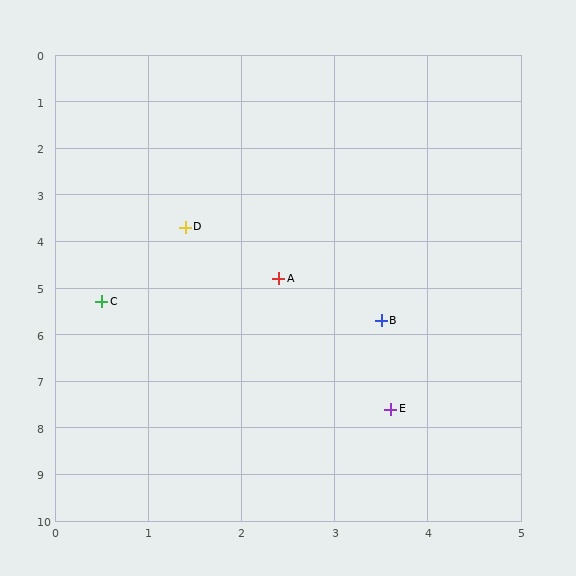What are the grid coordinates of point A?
Point A is at approximately (2.4, 4.8).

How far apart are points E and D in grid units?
Points E and D are about 4.5 grid units apart.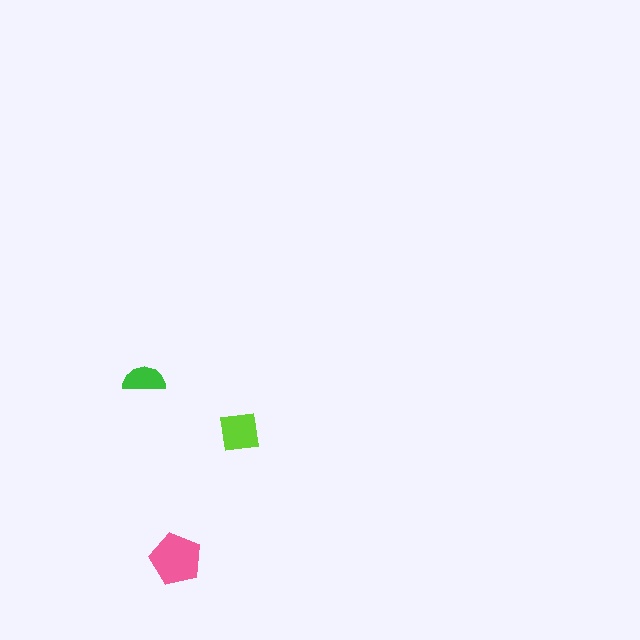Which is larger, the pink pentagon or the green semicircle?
The pink pentagon.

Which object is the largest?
The pink pentagon.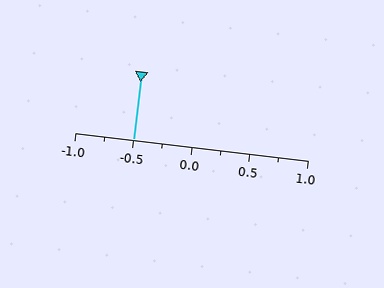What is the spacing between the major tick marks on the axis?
The major ticks are spaced 0.5 apart.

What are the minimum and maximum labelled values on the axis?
The axis runs from -1.0 to 1.0.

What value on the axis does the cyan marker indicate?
The marker indicates approximately -0.5.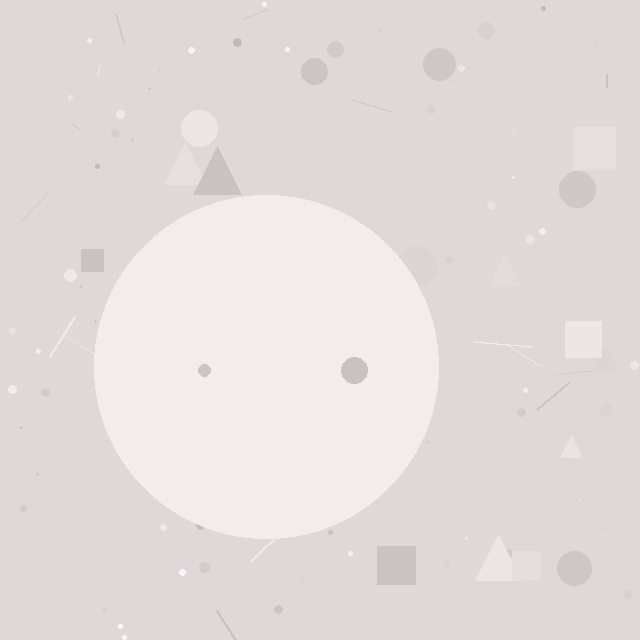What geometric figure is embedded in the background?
A circle is embedded in the background.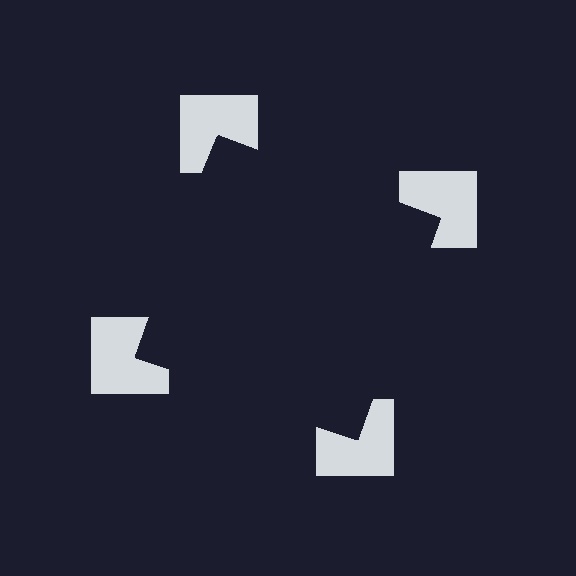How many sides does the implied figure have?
4 sides.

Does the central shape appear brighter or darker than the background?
It typically appears slightly darker than the background, even though no actual brightness change is drawn.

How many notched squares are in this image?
There are 4 — one at each vertex of the illusory square.